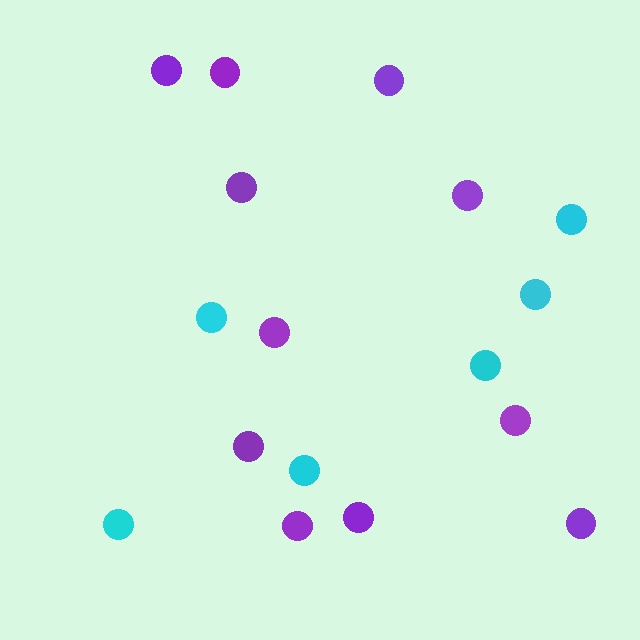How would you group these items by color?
There are 2 groups: one group of cyan circles (6) and one group of purple circles (11).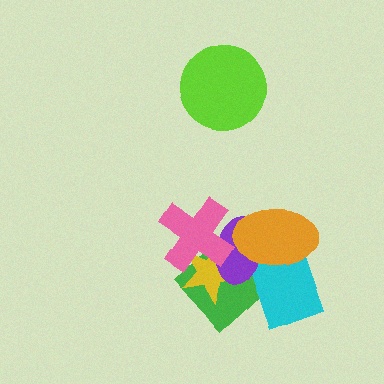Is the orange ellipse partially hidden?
No, no other shape covers it.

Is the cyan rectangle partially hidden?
Yes, it is partially covered by another shape.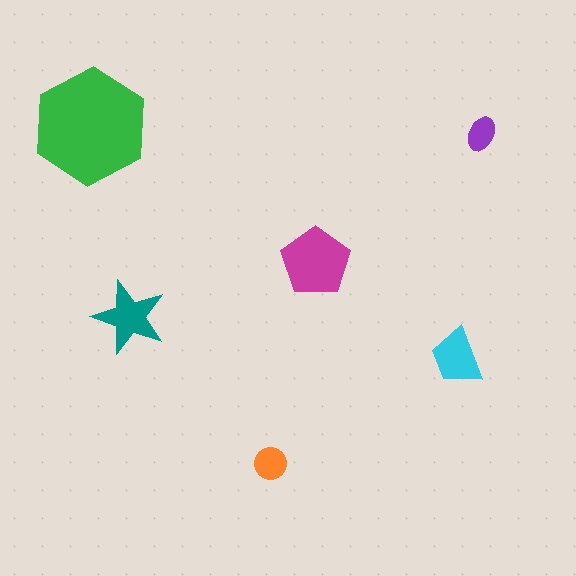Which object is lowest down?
The orange circle is bottommost.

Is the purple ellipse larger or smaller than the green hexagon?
Smaller.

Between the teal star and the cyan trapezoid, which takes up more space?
The teal star.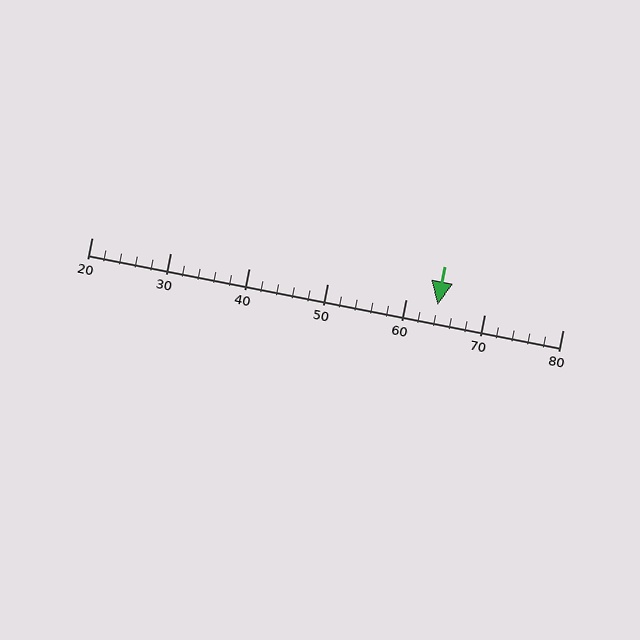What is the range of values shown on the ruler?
The ruler shows values from 20 to 80.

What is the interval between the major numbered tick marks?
The major tick marks are spaced 10 units apart.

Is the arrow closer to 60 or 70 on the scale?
The arrow is closer to 60.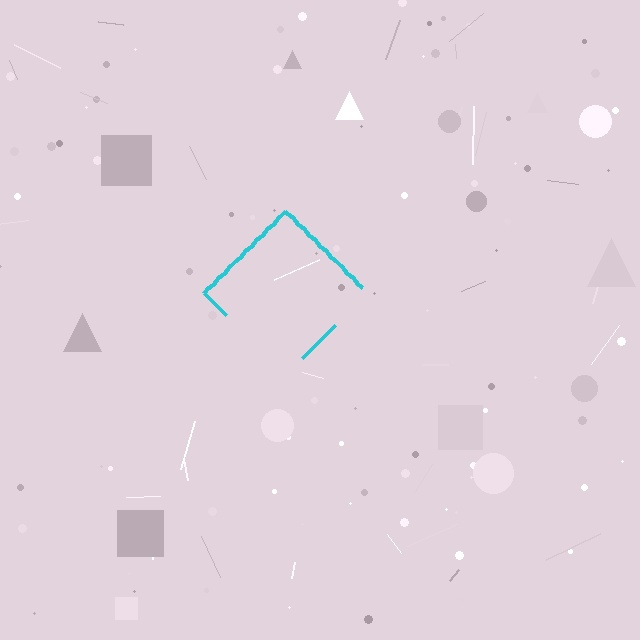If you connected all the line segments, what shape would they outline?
They would outline a diamond.